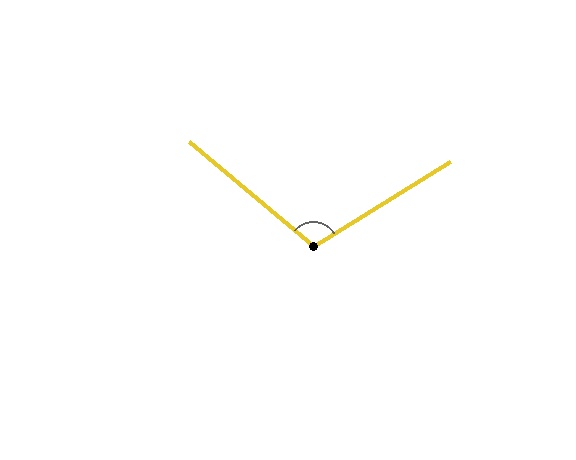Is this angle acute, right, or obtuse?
It is obtuse.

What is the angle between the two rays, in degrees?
Approximately 108 degrees.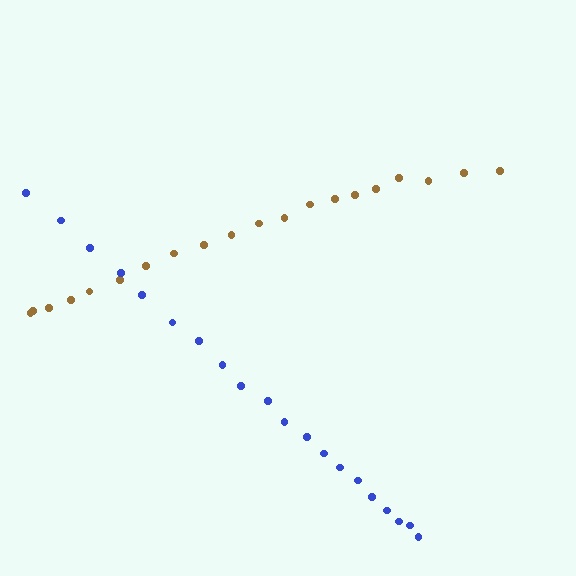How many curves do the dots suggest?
There are 2 distinct paths.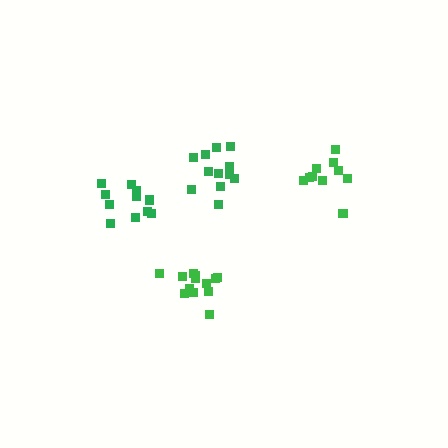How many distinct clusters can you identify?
There are 4 distinct clusters.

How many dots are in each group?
Group 1: 12 dots, Group 2: 12 dots, Group 3: 13 dots, Group 4: 10 dots (47 total).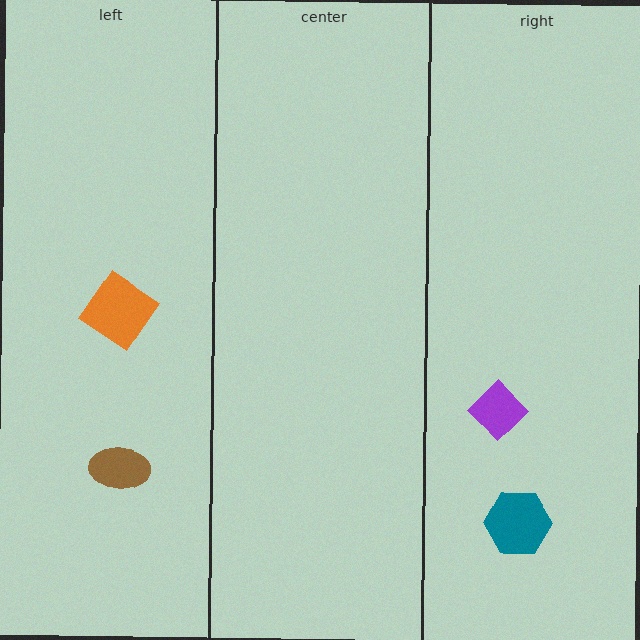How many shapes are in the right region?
2.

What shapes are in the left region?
The orange diamond, the brown ellipse.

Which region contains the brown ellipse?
The left region.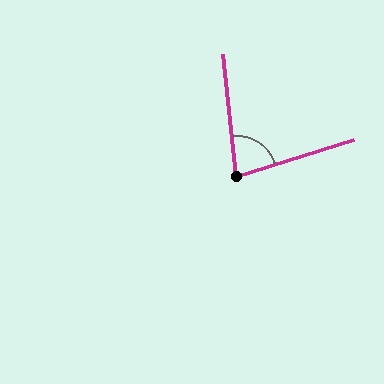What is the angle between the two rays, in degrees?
Approximately 79 degrees.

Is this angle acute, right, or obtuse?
It is acute.